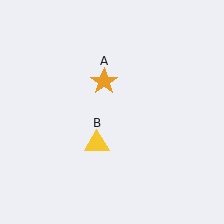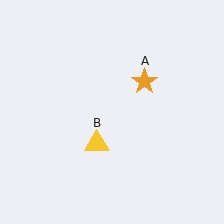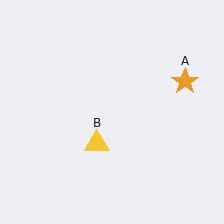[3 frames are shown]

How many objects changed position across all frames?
1 object changed position: orange star (object A).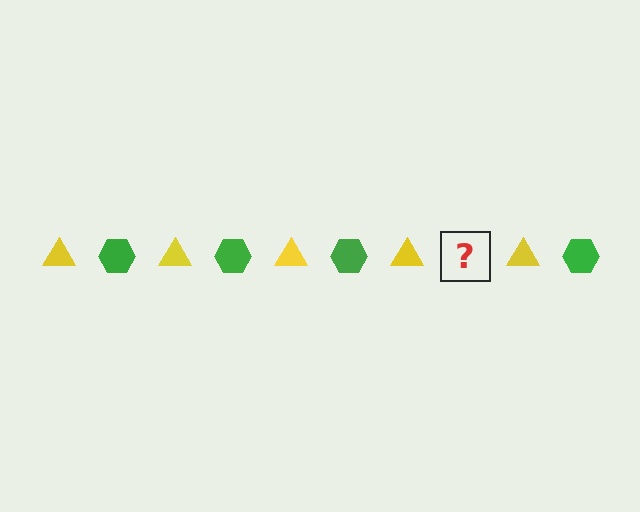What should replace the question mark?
The question mark should be replaced with a green hexagon.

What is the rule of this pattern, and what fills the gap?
The rule is that the pattern alternates between yellow triangle and green hexagon. The gap should be filled with a green hexagon.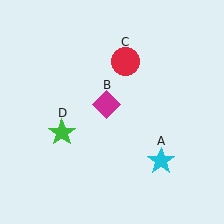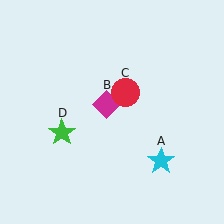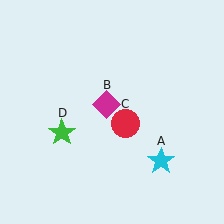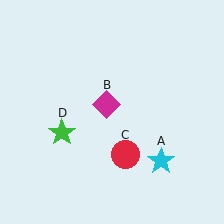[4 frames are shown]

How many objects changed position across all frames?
1 object changed position: red circle (object C).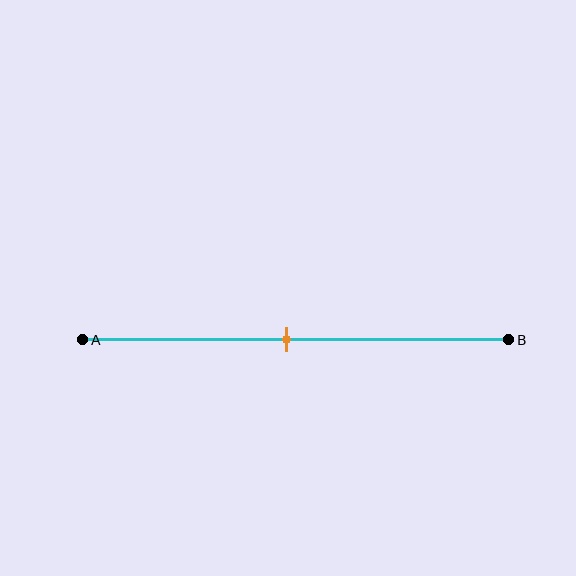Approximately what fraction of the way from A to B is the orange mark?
The orange mark is approximately 50% of the way from A to B.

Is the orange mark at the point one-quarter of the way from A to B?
No, the mark is at about 50% from A, not at the 25% one-quarter point.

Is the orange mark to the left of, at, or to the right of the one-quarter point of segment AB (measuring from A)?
The orange mark is to the right of the one-quarter point of segment AB.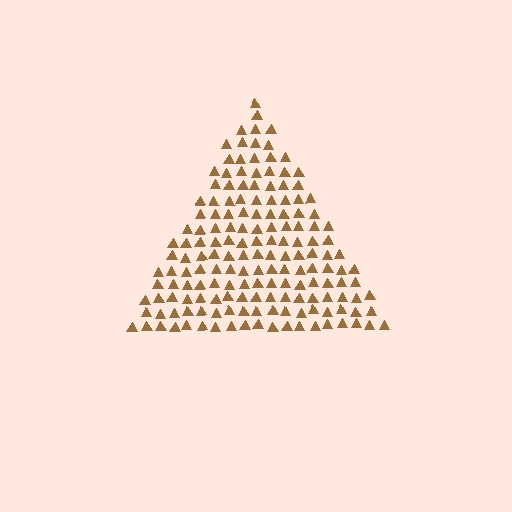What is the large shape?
The large shape is a triangle.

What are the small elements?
The small elements are triangles.